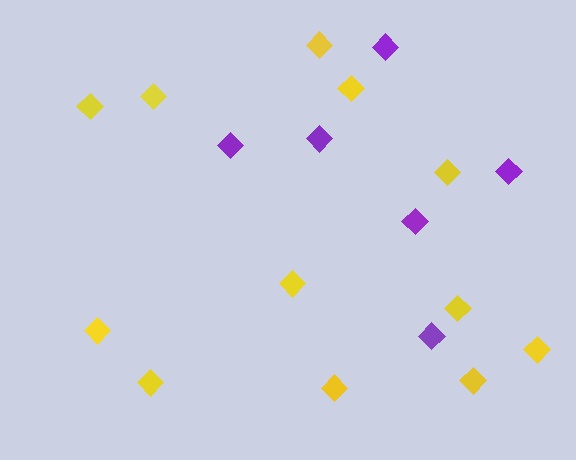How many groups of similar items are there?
There are 2 groups: one group of purple diamonds (6) and one group of yellow diamonds (12).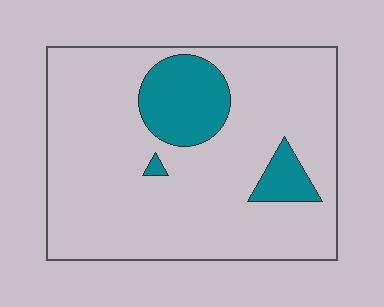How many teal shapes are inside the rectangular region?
3.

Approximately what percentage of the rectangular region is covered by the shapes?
Approximately 15%.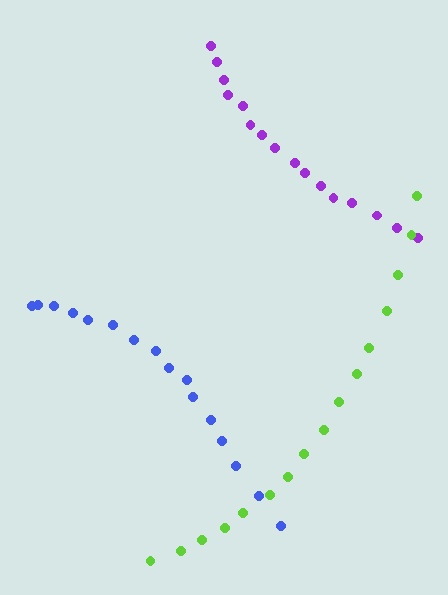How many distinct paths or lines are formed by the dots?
There are 3 distinct paths.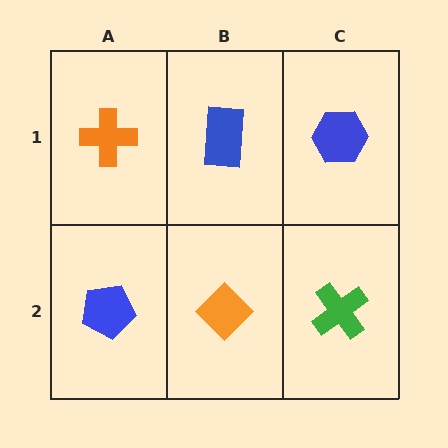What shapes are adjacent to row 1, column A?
A blue pentagon (row 2, column A), a blue rectangle (row 1, column B).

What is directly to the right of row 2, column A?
An orange diamond.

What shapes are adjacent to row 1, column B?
An orange diamond (row 2, column B), an orange cross (row 1, column A), a blue hexagon (row 1, column C).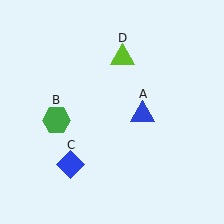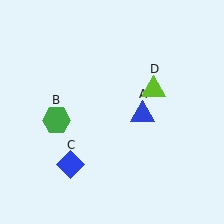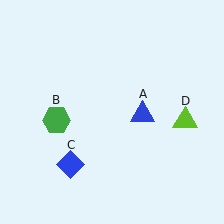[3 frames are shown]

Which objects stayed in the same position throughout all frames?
Blue triangle (object A) and green hexagon (object B) and blue diamond (object C) remained stationary.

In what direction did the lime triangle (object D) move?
The lime triangle (object D) moved down and to the right.